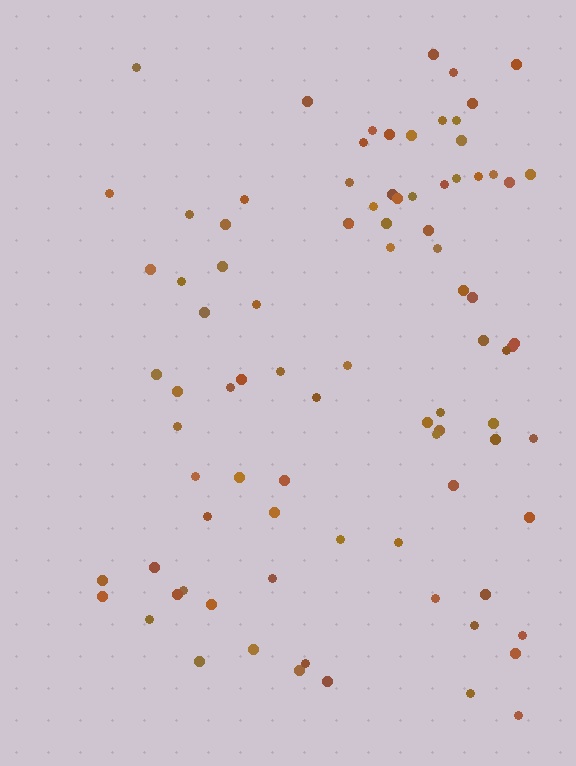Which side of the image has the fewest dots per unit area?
The left.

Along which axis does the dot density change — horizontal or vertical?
Horizontal.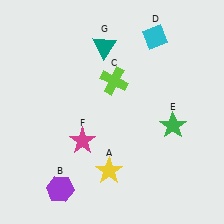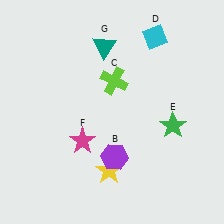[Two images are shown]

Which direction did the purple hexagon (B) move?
The purple hexagon (B) moved right.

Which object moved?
The purple hexagon (B) moved right.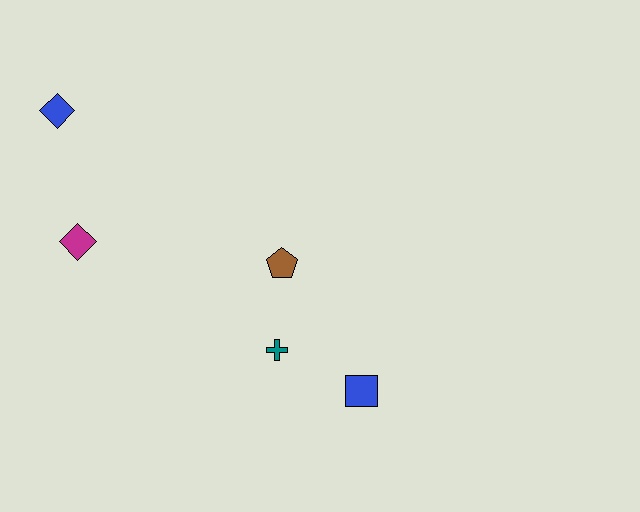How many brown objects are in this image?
There is 1 brown object.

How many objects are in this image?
There are 5 objects.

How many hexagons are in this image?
There are no hexagons.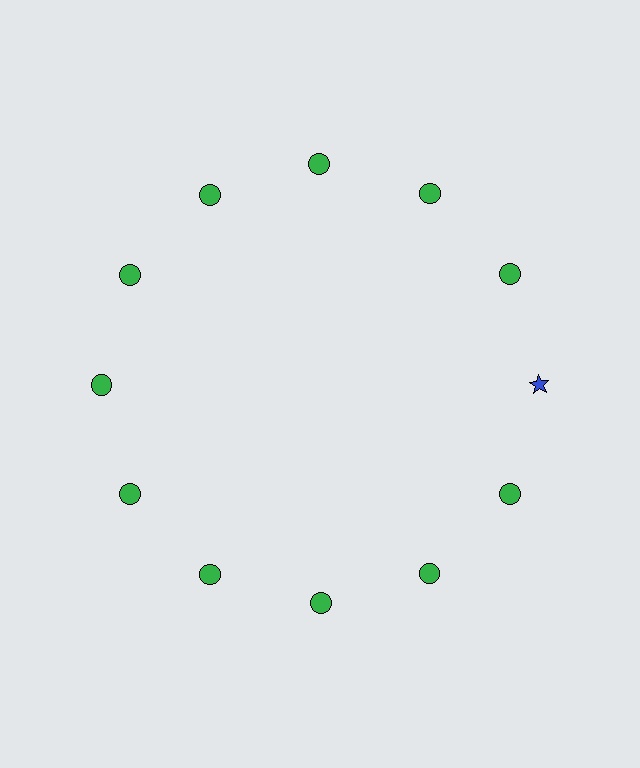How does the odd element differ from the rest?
It differs in both color (blue instead of green) and shape (star instead of circle).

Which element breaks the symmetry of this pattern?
The blue star at roughly the 3 o'clock position breaks the symmetry. All other shapes are green circles.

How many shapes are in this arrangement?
There are 12 shapes arranged in a ring pattern.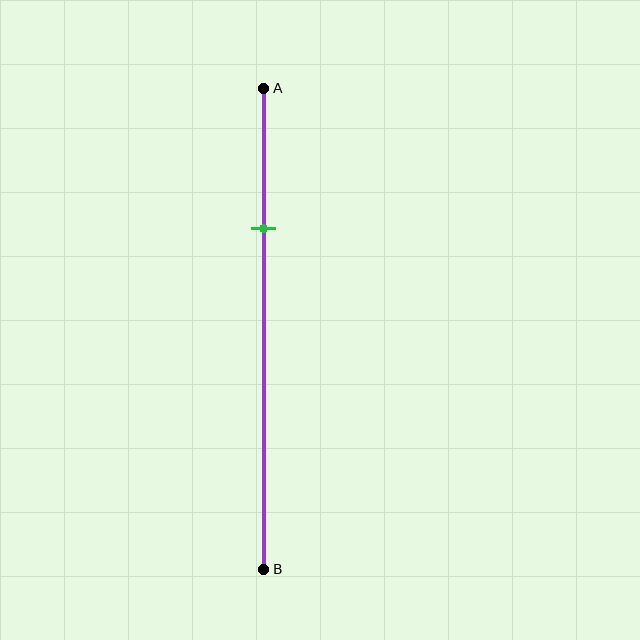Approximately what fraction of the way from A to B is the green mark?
The green mark is approximately 30% of the way from A to B.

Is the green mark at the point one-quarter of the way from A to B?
No, the mark is at about 30% from A, not at the 25% one-quarter point.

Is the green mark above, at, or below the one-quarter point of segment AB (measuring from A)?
The green mark is below the one-quarter point of segment AB.